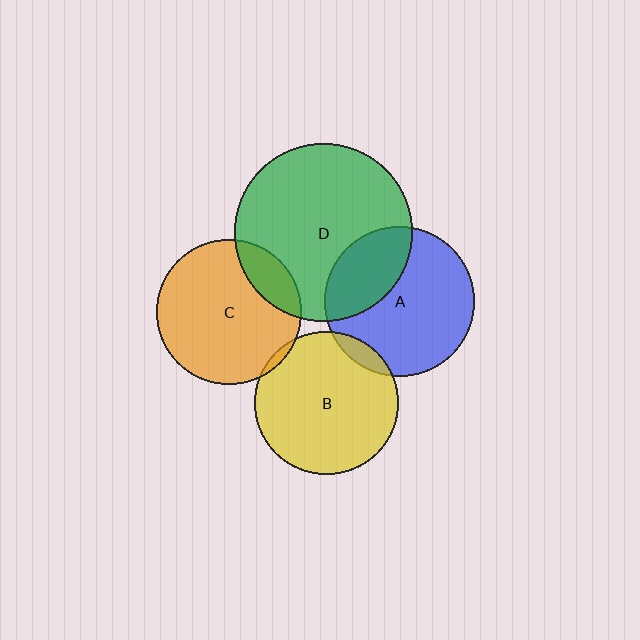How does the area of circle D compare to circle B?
Approximately 1.6 times.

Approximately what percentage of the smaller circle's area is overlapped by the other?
Approximately 30%.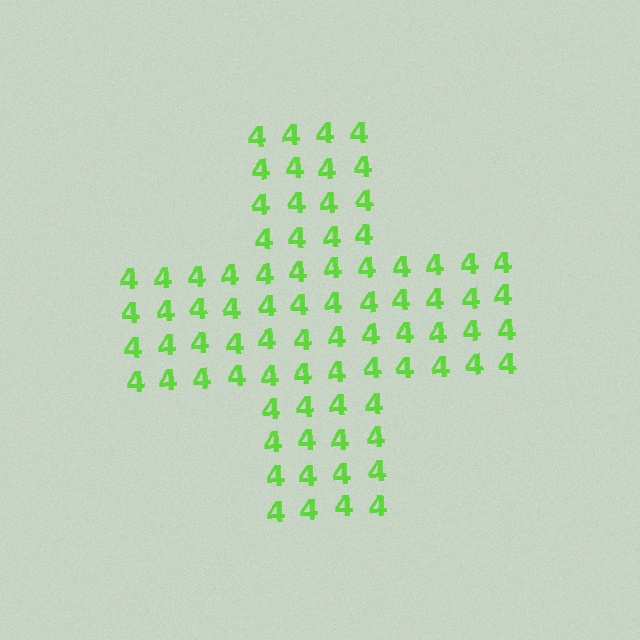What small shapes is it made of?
It is made of small digit 4's.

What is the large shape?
The large shape is a cross.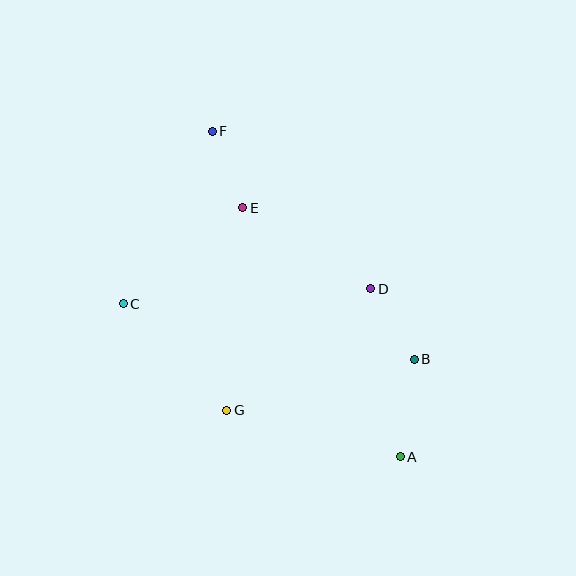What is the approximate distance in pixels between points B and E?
The distance between B and E is approximately 229 pixels.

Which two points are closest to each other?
Points E and F are closest to each other.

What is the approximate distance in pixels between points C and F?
The distance between C and F is approximately 194 pixels.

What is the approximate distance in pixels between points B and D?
The distance between B and D is approximately 83 pixels.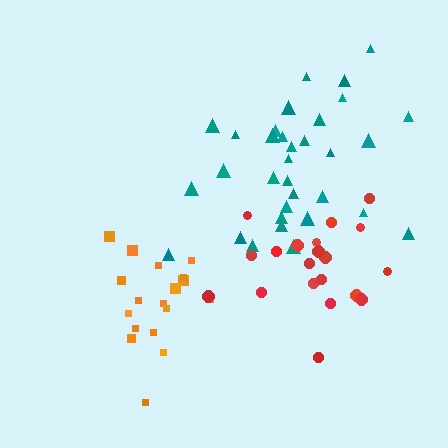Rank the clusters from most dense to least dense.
orange, red, teal.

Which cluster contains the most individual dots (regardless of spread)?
Teal (33).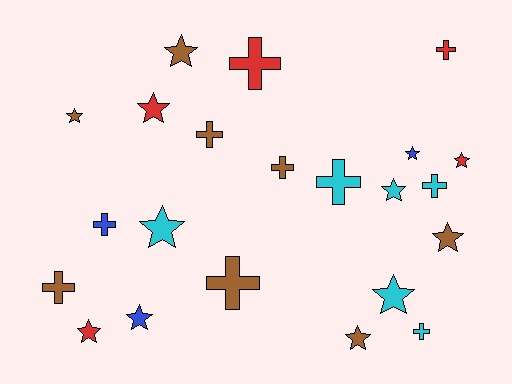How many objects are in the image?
There are 22 objects.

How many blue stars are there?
There are 2 blue stars.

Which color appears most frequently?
Brown, with 8 objects.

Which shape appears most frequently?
Star, with 12 objects.